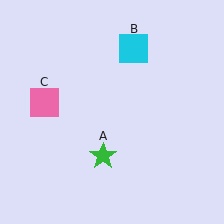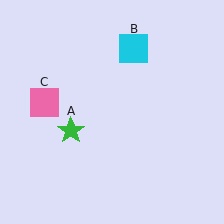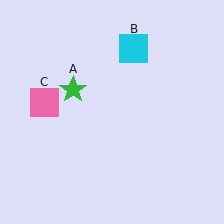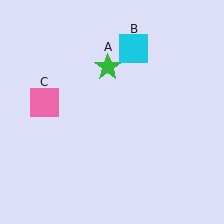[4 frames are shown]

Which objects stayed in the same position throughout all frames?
Cyan square (object B) and pink square (object C) remained stationary.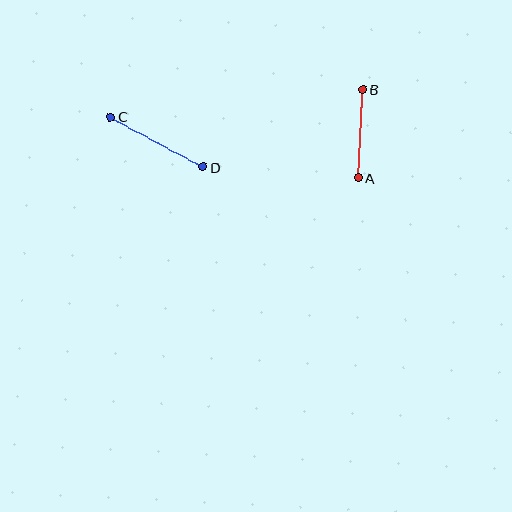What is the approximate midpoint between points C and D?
The midpoint is at approximately (157, 142) pixels.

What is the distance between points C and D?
The distance is approximately 105 pixels.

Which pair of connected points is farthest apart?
Points C and D are farthest apart.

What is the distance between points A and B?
The distance is approximately 88 pixels.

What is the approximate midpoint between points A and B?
The midpoint is at approximately (360, 134) pixels.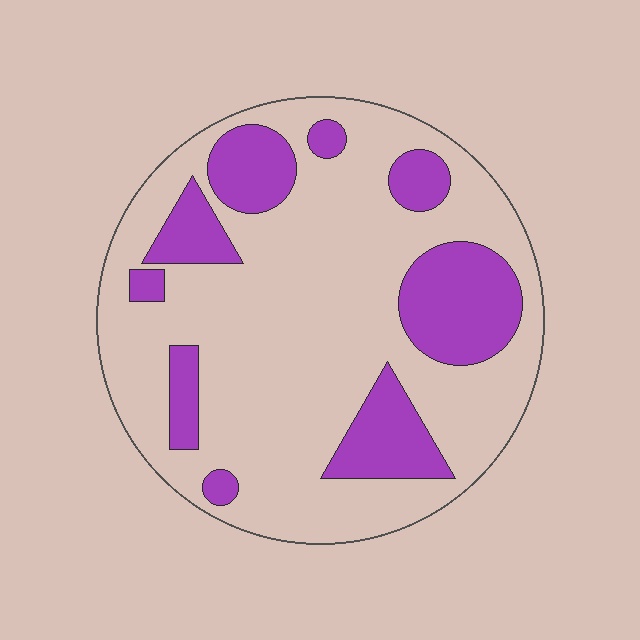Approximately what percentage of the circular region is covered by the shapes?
Approximately 25%.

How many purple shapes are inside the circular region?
9.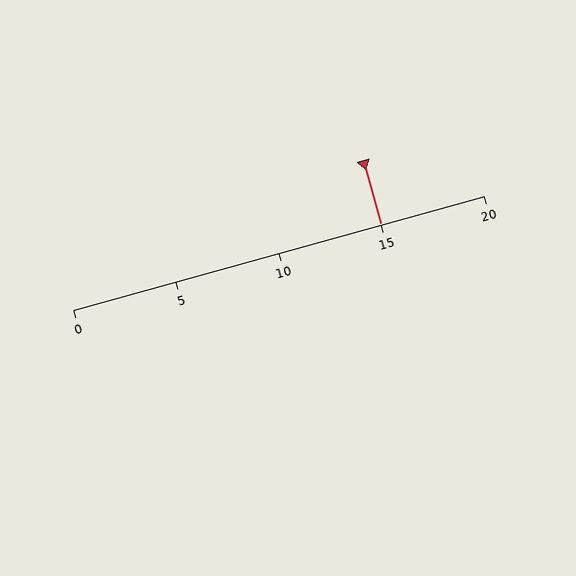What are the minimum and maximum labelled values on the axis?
The axis runs from 0 to 20.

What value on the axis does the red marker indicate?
The marker indicates approximately 15.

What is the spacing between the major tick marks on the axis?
The major ticks are spaced 5 apart.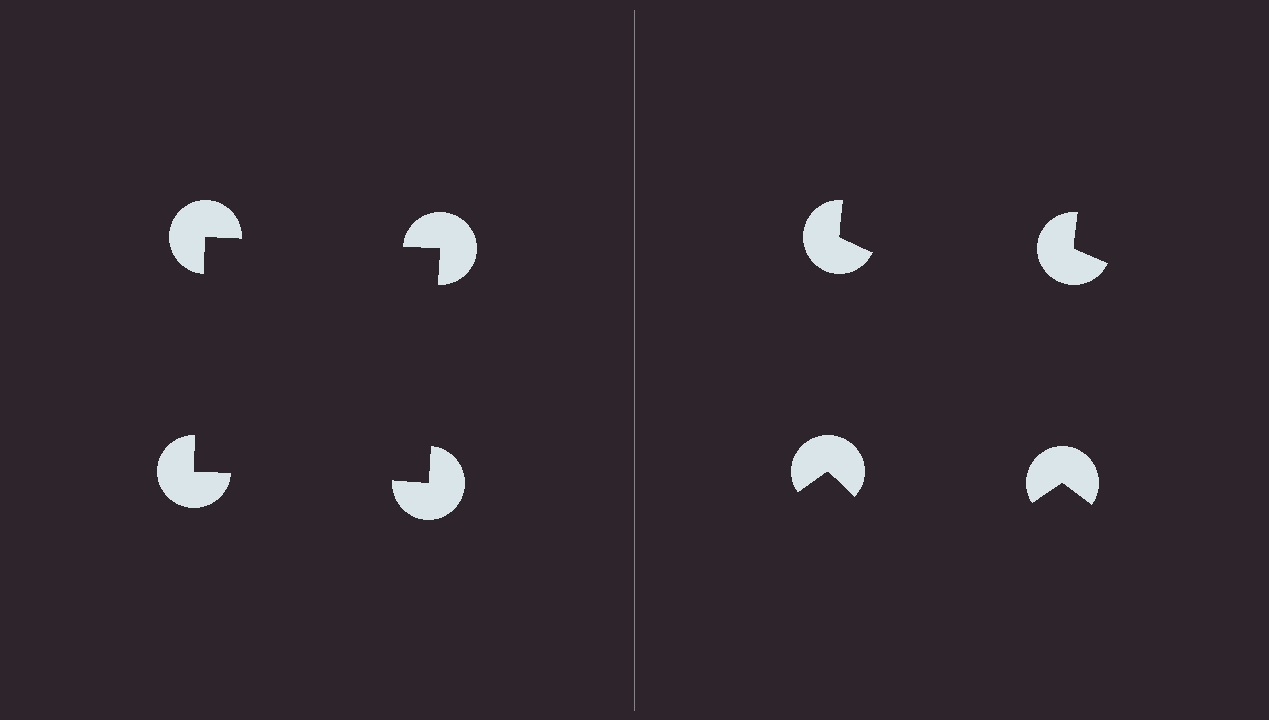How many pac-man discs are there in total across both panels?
8 — 4 on each side.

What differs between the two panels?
The pac-man discs are positioned identically on both sides; only the wedge orientations differ. On the left they align to a square; on the right they are misaligned.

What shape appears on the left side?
An illusory square.